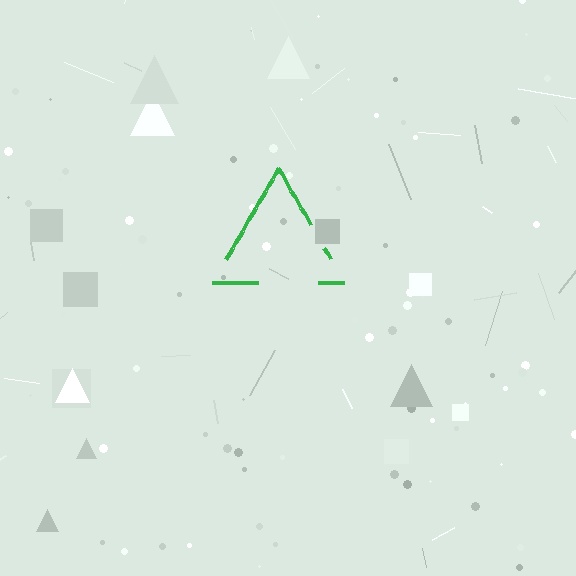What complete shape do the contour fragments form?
The contour fragments form a triangle.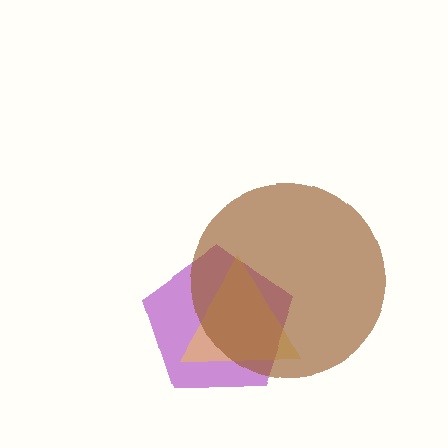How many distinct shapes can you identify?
There are 3 distinct shapes: a purple pentagon, a yellow triangle, a brown circle.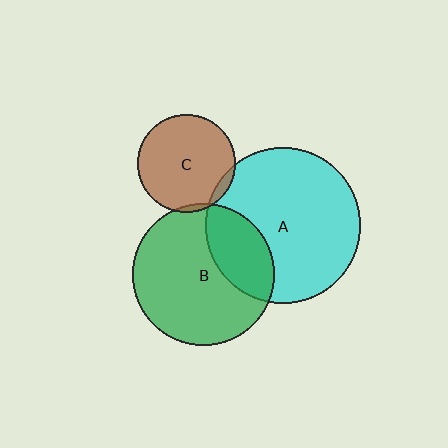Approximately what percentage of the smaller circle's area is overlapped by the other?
Approximately 5%.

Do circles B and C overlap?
Yes.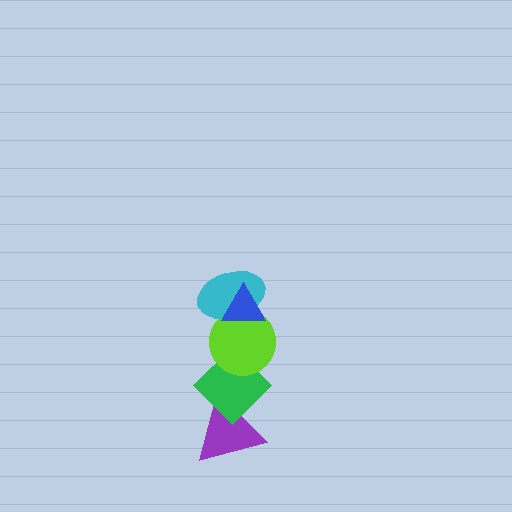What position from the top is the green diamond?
The green diamond is 4th from the top.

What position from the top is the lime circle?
The lime circle is 3rd from the top.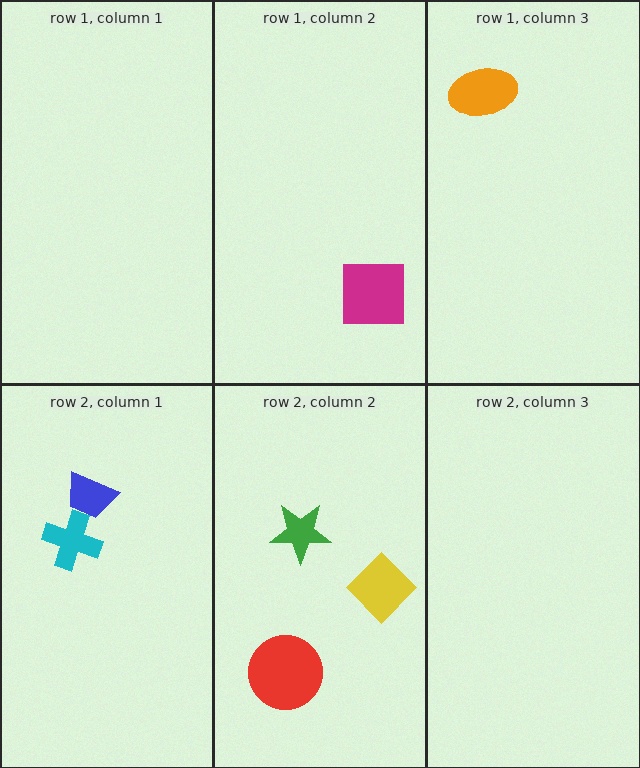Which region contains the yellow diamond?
The row 2, column 2 region.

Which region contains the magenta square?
The row 1, column 2 region.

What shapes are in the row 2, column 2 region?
The red circle, the green star, the yellow diamond.